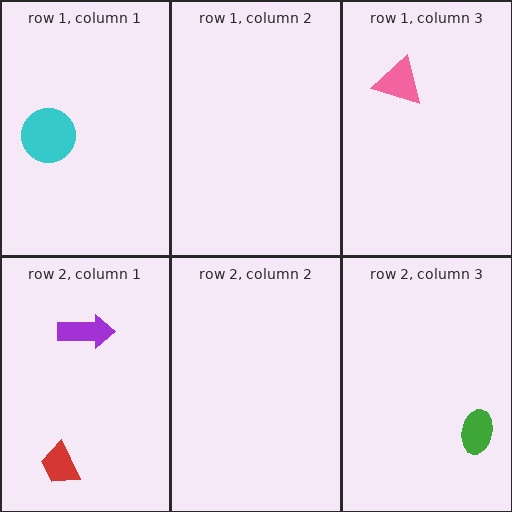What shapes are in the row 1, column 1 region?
The cyan circle.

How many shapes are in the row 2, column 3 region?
1.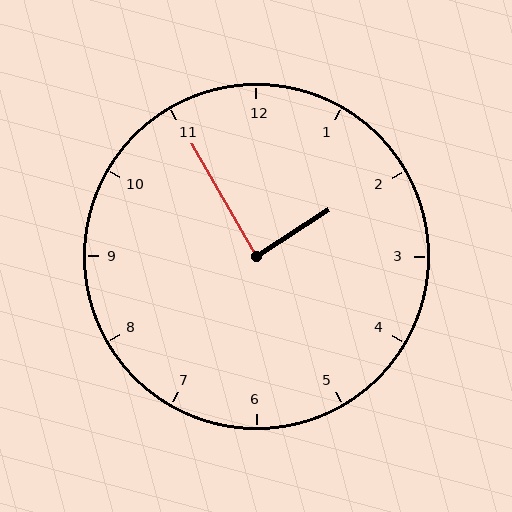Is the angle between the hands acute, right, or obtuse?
It is right.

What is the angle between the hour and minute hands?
Approximately 88 degrees.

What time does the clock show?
1:55.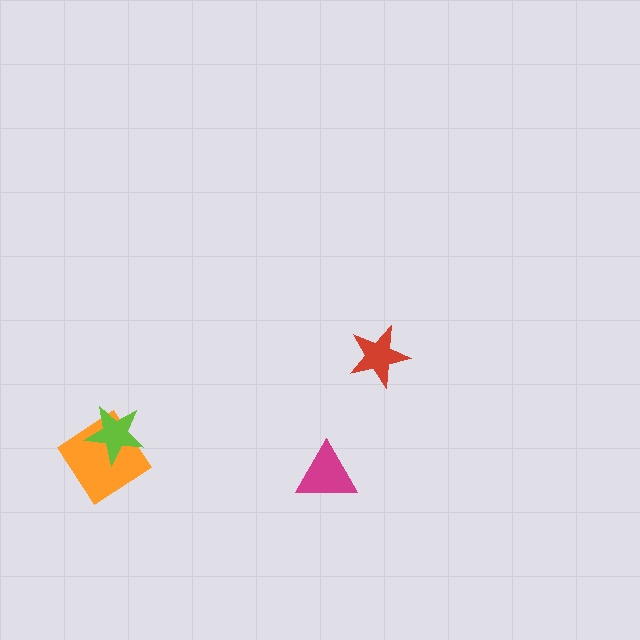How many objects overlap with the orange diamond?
1 object overlaps with the orange diamond.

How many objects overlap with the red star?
0 objects overlap with the red star.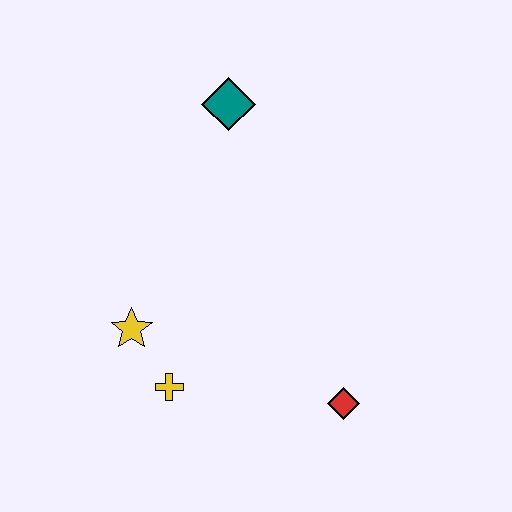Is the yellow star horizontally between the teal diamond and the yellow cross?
No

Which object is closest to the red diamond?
The yellow cross is closest to the red diamond.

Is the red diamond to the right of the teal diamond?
Yes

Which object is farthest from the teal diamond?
The red diamond is farthest from the teal diamond.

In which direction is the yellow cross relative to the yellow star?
The yellow cross is below the yellow star.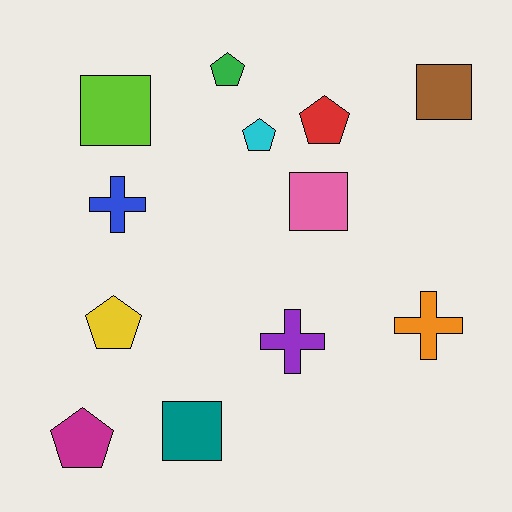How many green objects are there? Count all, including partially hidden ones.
There is 1 green object.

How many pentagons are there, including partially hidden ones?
There are 5 pentagons.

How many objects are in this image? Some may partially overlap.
There are 12 objects.